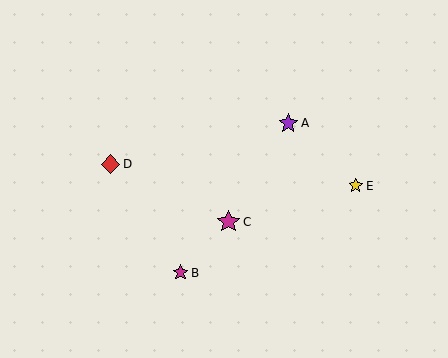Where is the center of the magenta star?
The center of the magenta star is at (180, 273).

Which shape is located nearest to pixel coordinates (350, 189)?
The yellow star (labeled E) at (356, 186) is nearest to that location.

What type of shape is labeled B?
Shape B is a magenta star.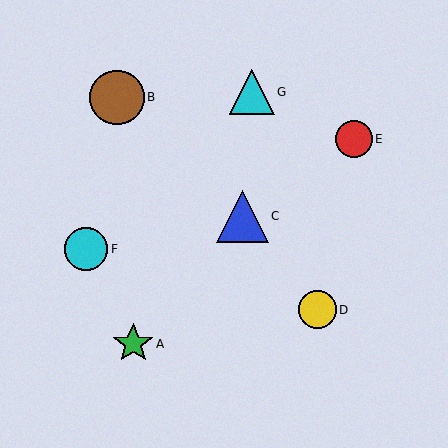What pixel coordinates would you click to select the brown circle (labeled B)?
Click at (117, 97) to select the brown circle B.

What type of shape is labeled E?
Shape E is a red circle.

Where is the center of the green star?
The center of the green star is at (133, 344).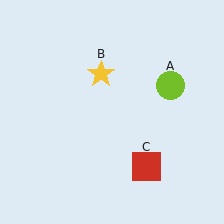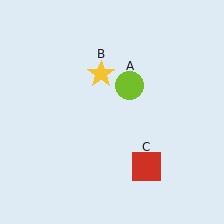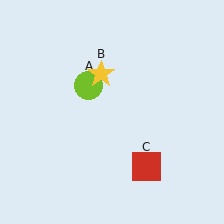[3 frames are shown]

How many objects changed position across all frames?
1 object changed position: lime circle (object A).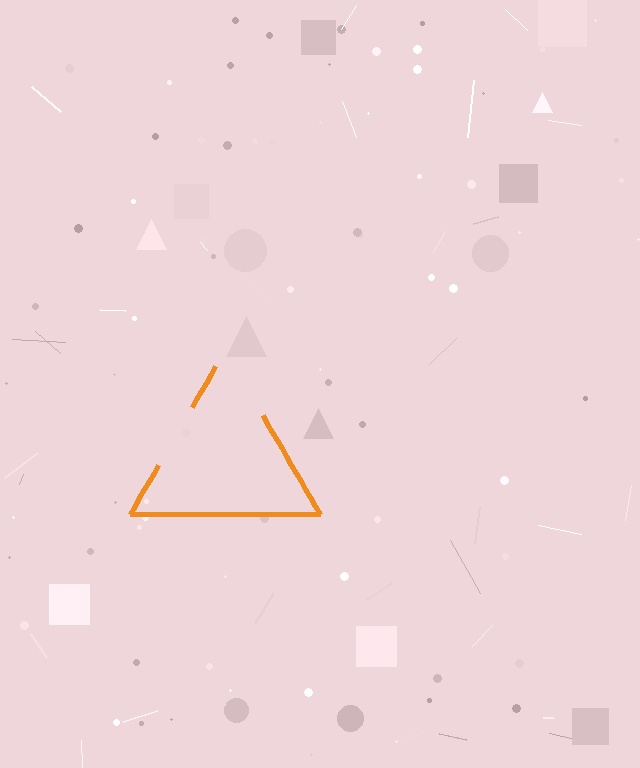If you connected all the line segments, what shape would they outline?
They would outline a triangle.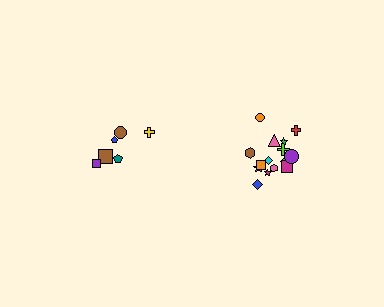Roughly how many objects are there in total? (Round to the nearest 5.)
Roughly 20 objects in total.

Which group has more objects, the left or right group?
The right group.